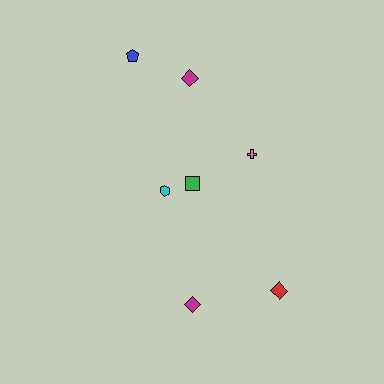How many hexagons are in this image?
There is 1 hexagon.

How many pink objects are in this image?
There is 1 pink object.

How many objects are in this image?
There are 7 objects.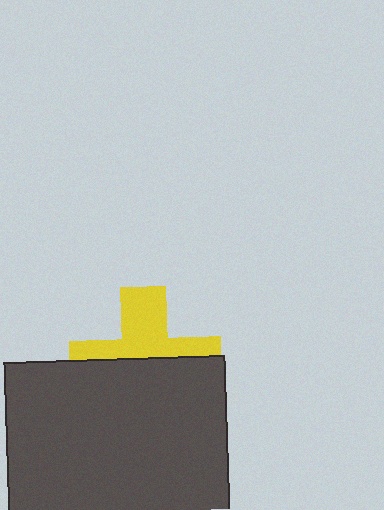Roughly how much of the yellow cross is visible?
A small part of it is visible (roughly 44%).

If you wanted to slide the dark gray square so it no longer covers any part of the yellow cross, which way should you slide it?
Slide it down — that is the most direct way to separate the two shapes.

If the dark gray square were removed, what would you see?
You would see the complete yellow cross.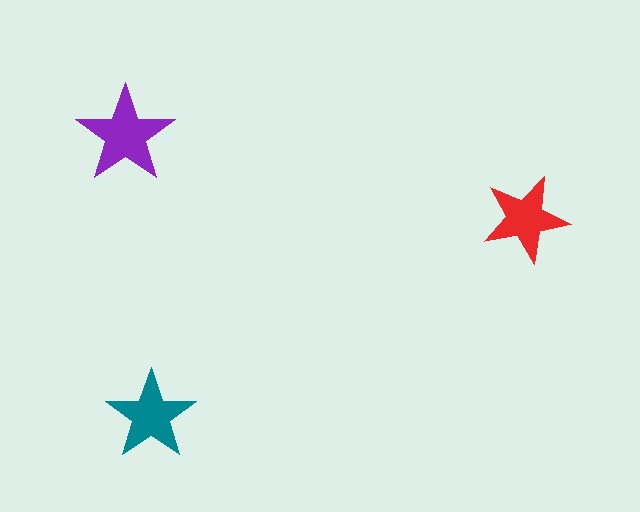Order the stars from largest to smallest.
the purple one, the teal one, the red one.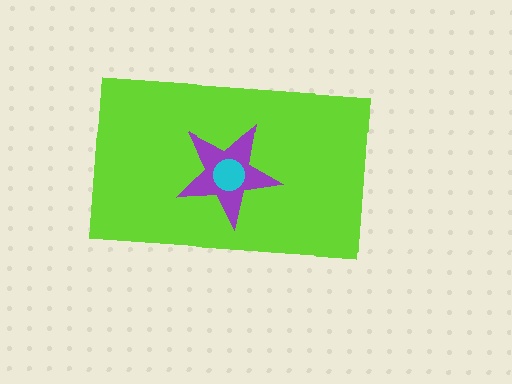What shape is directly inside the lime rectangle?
The purple star.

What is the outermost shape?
The lime rectangle.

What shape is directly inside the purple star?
The cyan circle.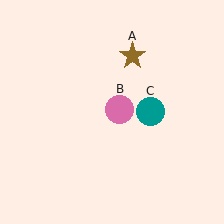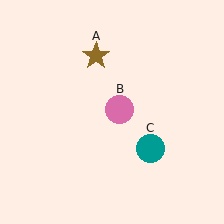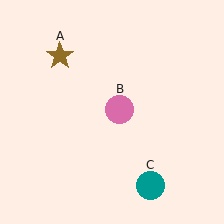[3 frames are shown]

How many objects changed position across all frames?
2 objects changed position: brown star (object A), teal circle (object C).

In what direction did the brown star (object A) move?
The brown star (object A) moved left.